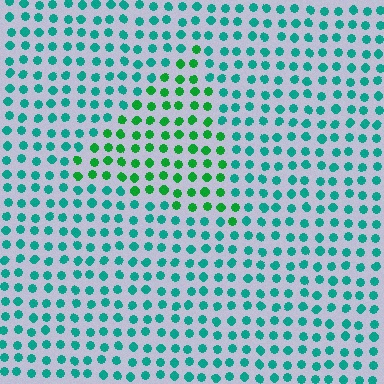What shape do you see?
I see a triangle.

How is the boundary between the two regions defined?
The boundary is defined purely by a slight shift in hue (about 38 degrees). Spacing, size, and orientation are identical on both sides.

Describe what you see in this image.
The image is filled with small teal elements in a uniform arrangement. A triangle-shaped region is visible where the elements are tinted to a slightly different hue, forming a subtle color boundary.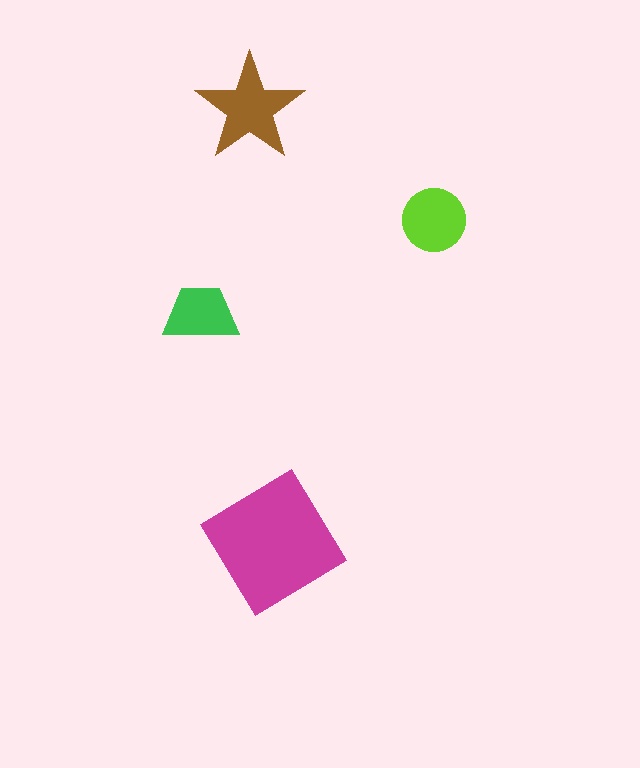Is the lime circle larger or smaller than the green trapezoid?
Larger.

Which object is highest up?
The brown star is topmost.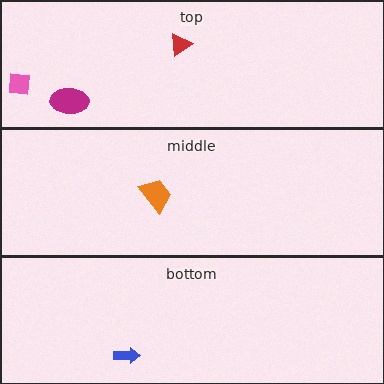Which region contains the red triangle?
The top region.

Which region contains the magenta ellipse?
The top region.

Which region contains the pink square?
The top region.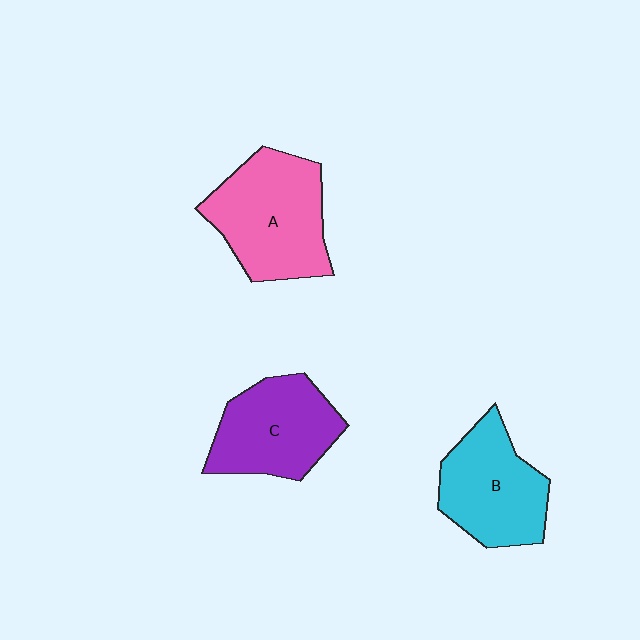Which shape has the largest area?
Shape A (pink).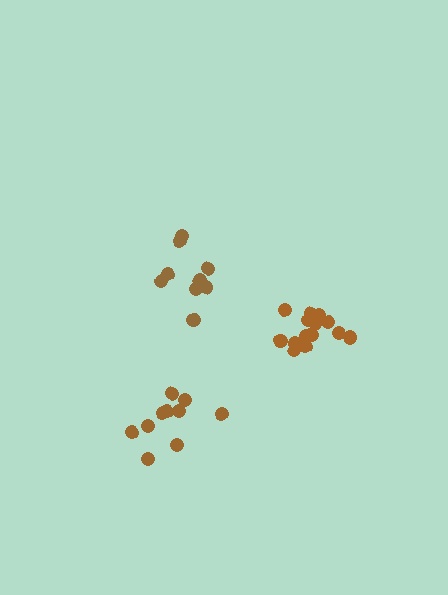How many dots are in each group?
Group 1: 9 dots, Group 2: 14 dots, Group 3: 10 dots (33 total).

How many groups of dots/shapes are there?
There are 3 groups.